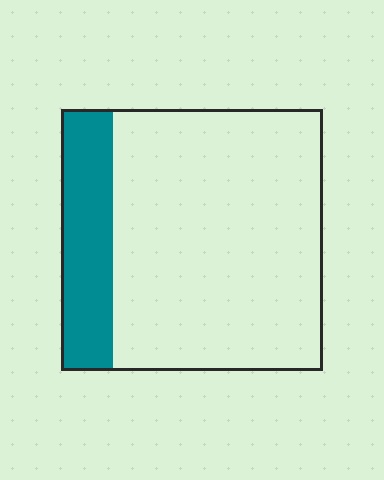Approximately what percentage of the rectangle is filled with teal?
Approximately 20%.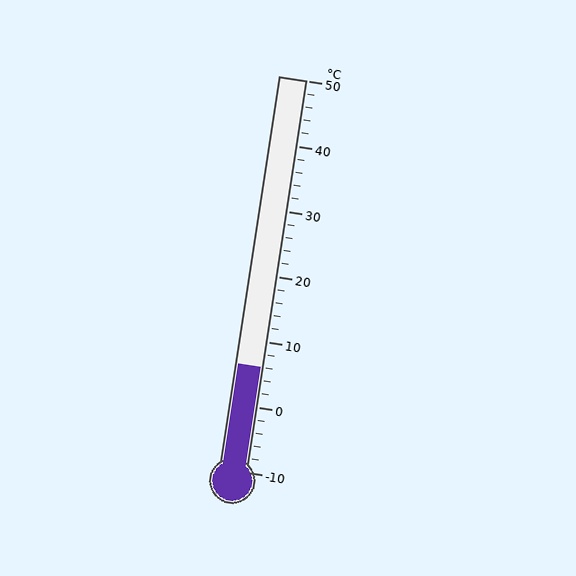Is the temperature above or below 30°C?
The temperature is below 30°C.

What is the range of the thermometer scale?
The thermometer scale ranges from -10°C to 50°C.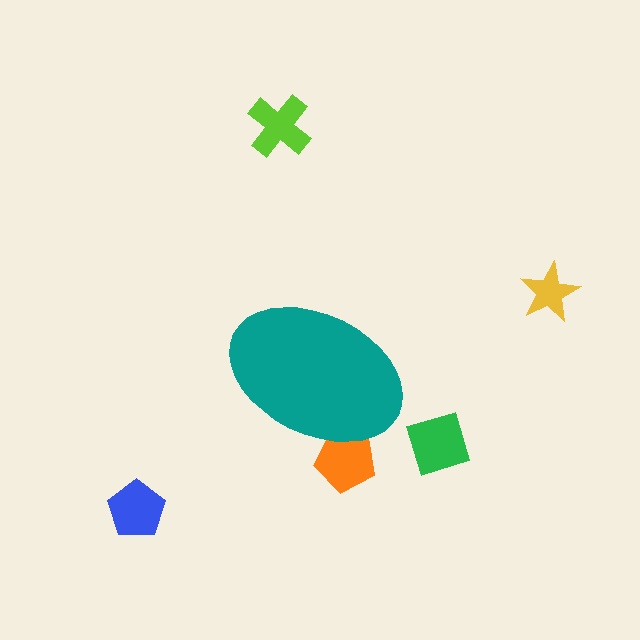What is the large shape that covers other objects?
A teal ellipse.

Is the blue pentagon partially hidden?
No, the blue pentagon is fully visible.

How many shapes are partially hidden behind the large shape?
1 shape is partially hidden.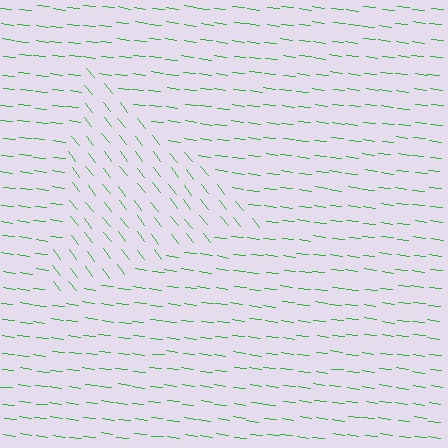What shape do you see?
I see a triangle.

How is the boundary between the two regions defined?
The boundary is defined purely by a change in line orientation (approximately 45 degrees difference). All lines are the same color and thickness.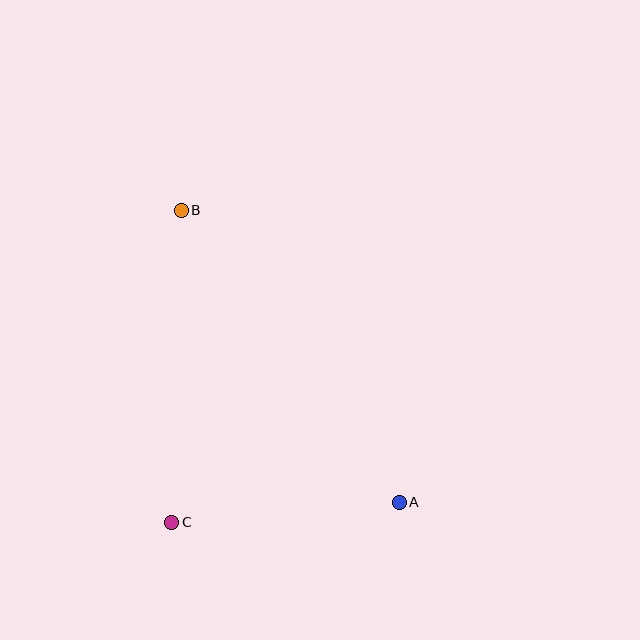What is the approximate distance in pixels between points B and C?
The distance between B and C is approximately 312 pixels.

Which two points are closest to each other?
Points A and C are closest to each other.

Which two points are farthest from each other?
Points A and B are farthest from each other.